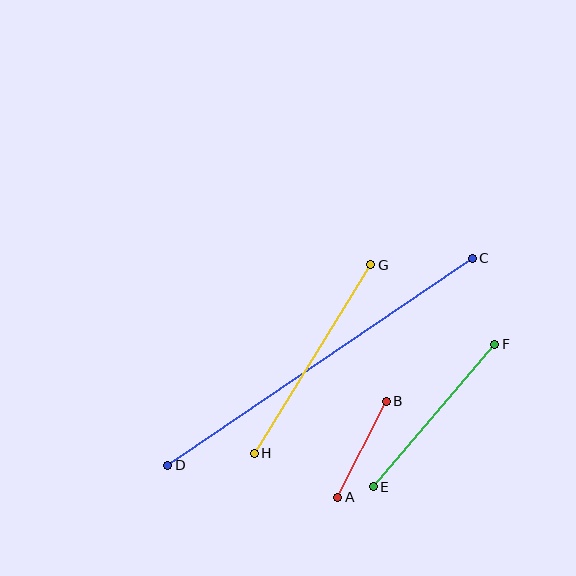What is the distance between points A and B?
The distance is approximately 107 pixels.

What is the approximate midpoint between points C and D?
The midpoint is at approximately (320, 362) pixels.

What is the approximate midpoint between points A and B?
The midpoint is at approximately (362, 449) pixels.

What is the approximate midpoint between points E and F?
The midpoint is at approximately (434, 415) pixels.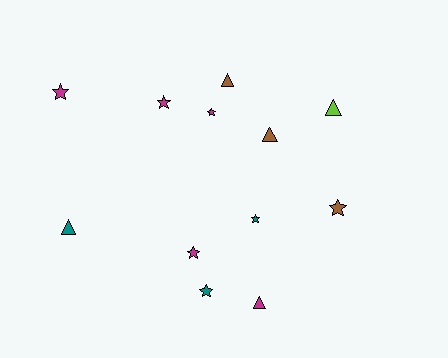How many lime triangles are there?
There is 1 lime triangle.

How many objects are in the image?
There are 12 objects.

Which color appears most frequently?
Magenta, with 5 objects.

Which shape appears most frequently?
Star, with 7 objects.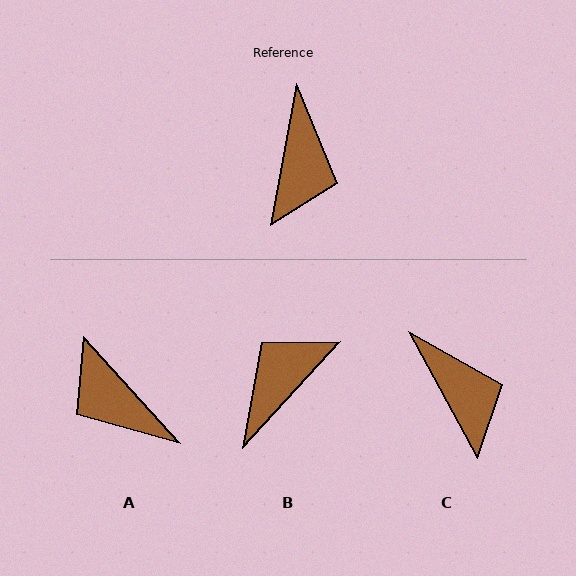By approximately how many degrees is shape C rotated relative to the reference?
Approximately 39 degrees counter-clockwise.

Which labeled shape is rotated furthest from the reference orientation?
B, about 148 degrees away.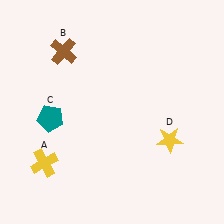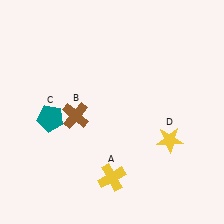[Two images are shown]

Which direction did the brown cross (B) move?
The brown cross (B) moved down.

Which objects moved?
The objects that moved are: the yellow cross (A), the brown cross (B).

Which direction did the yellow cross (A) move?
The yellow cross (A) moved right.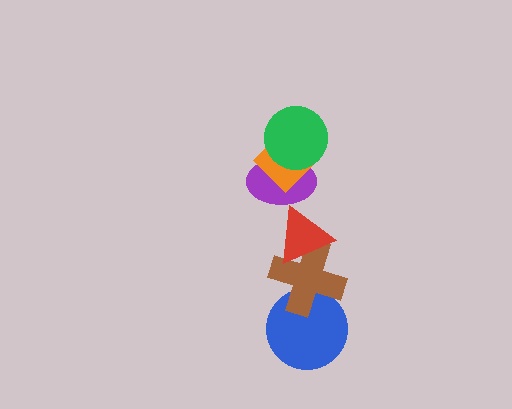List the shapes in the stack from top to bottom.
From top to bottom: the green circle, the orange diamond, the purple ellipse, the red triangle, the brown cross, the blue circle.